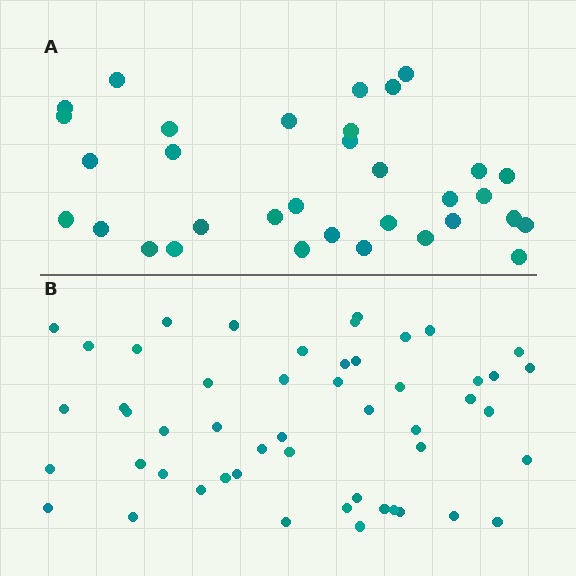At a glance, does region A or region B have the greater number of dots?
Region B (the bottom region) has more dots.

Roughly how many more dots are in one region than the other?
Region B has approximately 20 more dots than region A.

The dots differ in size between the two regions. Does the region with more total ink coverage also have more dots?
No. Region A has more total ink coverage because its dots are larger, but region B actually contains more individual dots. Total area can be misleading — the number of items is what matters here.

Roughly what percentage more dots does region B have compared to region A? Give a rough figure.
About 55% more.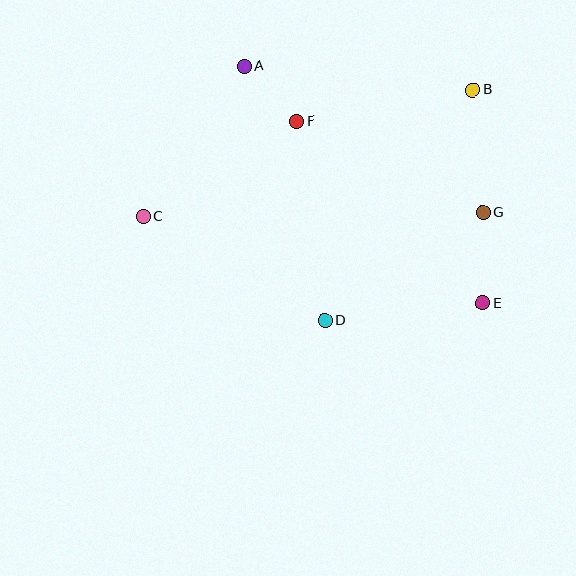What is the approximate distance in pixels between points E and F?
The distance between E and F is approximately 261 pixels.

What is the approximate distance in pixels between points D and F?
The distance between D and F is approximately 202 pixels.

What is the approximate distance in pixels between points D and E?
The distance between D and E is approximately 159 pixels.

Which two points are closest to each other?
Points A and F are closest to each other.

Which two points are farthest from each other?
Points B and C are farthest from each other.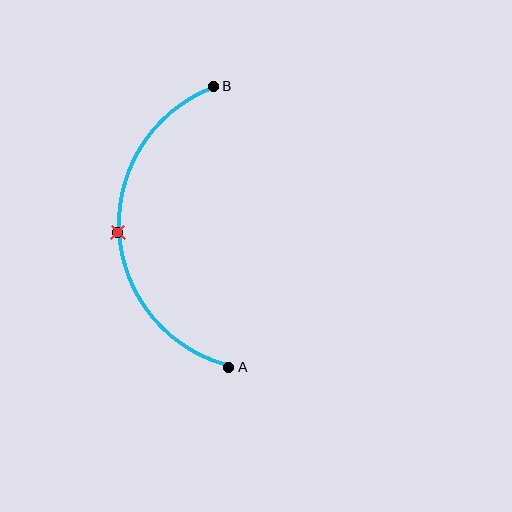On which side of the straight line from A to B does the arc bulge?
The arc bulges to the left of the straight line connecting A and B.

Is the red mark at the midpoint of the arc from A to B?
Yes. The red mark lies on the arc at equal arc-length from both A and B — it is the arc midpoint.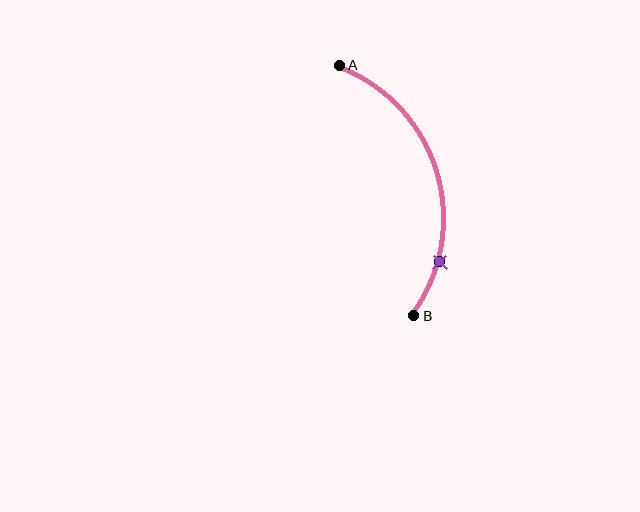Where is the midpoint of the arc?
The arc midpoint is the point on the curve farthest from the straight line joining A and B. It sits to the right of that line.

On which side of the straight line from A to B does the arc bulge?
The arc bulges to the right of the straight line connecting A and B.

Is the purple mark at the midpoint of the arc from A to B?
No. The purple mark lies on the arc but is closer to endpoint B. The arc midpoint would be at the point on the curve equidistant along the arc from both A and B.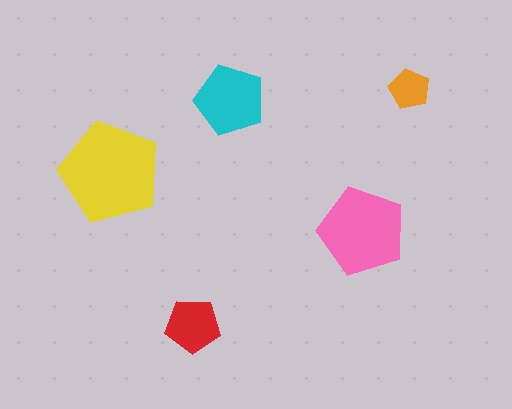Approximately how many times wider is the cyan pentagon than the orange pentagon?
About 1.5 times wider.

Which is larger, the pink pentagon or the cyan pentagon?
The pink one.